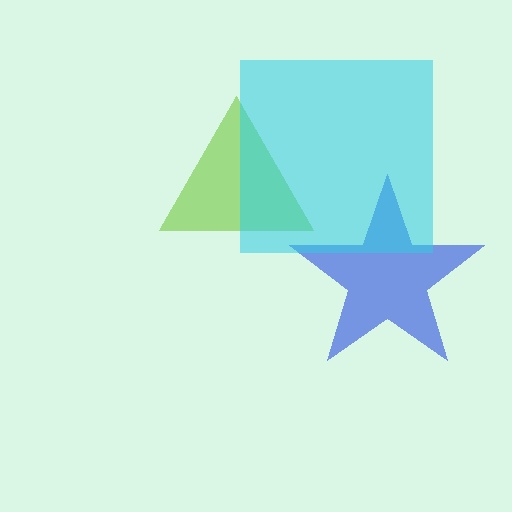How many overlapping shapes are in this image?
There are 3 overlapping shapes in the image.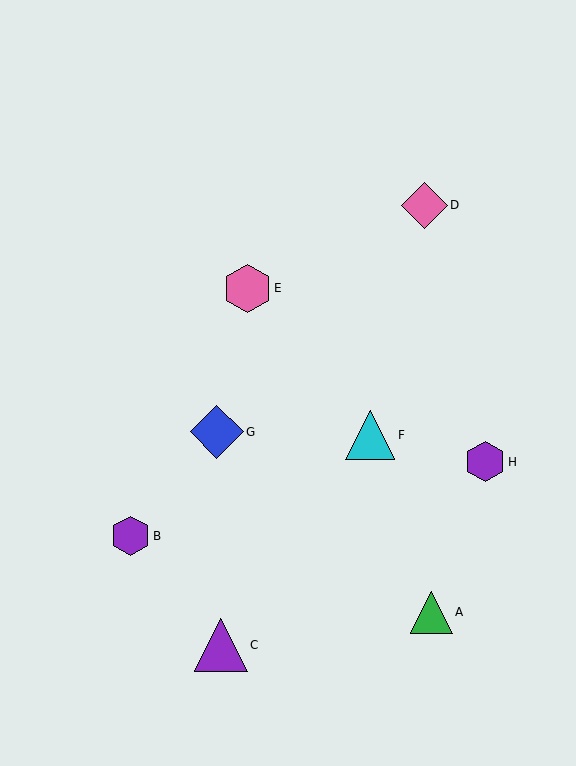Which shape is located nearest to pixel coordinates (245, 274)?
The pink hexagon (labeled E) at (247, 288) is nearest to that location.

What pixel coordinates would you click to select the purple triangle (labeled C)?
Click at (221, 645) to select the purple triangle C.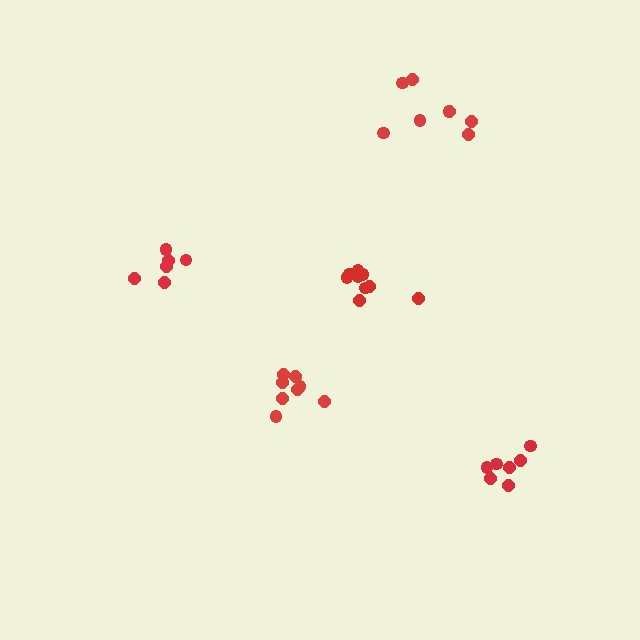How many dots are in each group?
Group 1: 9 dots, Group 2: 8 dots, Group 3: 6 dots, Group 4: 7 dots, Group 5: 8 dots (38 total).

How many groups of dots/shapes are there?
There are 5 groups.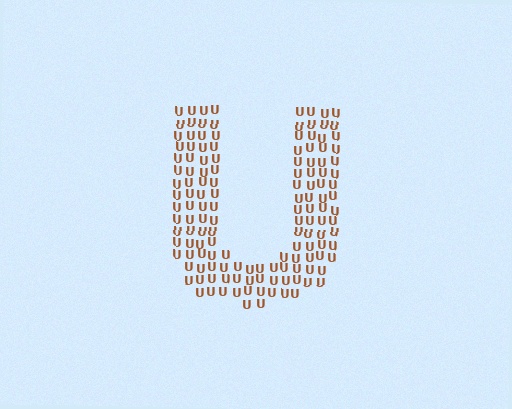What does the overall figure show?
The overall figure shows the letter U.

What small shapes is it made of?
It is made of small letter U's.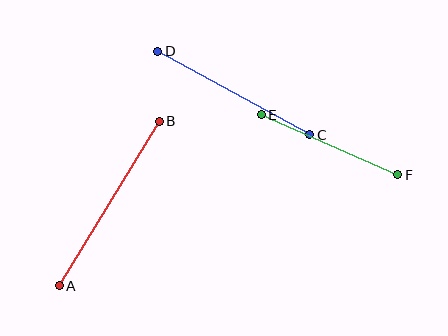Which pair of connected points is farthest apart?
Points A and B are farthest apart.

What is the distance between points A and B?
The distance is approximately 193 pixels.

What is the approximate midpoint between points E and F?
The midpoint is at approximately (329, 145) pixels.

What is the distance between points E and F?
The distance is approximately 149 pixels.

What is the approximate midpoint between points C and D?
The midpoint is at approximately (234, 93) pixels.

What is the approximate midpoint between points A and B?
The midpoint is at approximately (109, 204) pixels.